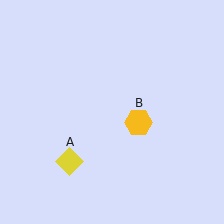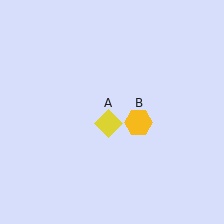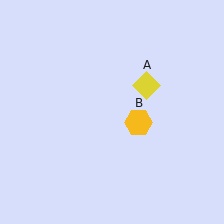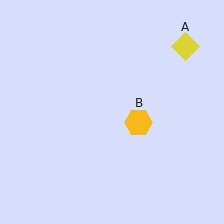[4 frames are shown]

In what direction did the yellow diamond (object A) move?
The yellow diamond (object A) moved up and to the right.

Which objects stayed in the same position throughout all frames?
Yellow hexagon (object B) remained stationary.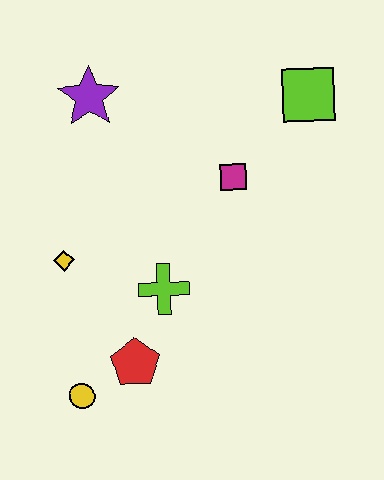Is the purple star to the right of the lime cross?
No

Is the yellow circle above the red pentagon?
No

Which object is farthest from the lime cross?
The lime square is farthest from the lime cross.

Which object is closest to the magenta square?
The lime square is closest to the magenta square.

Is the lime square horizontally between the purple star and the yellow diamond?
No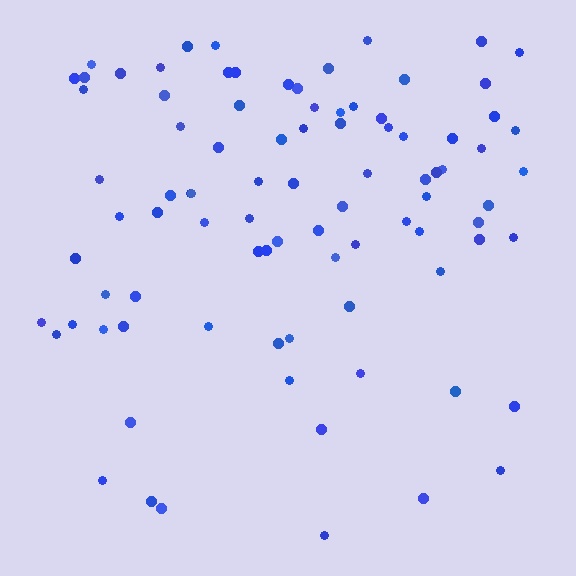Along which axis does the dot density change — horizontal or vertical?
Vertical.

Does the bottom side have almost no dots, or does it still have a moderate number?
Still a moderate number, just noticeably fewer than the top.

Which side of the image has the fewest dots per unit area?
The bottom.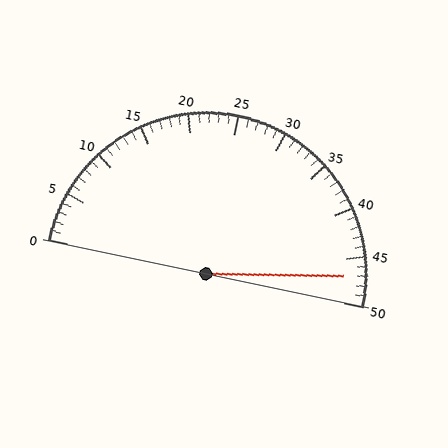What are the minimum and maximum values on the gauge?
The gauge ranges from 0 to 50.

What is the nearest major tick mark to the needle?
The nearest major tick mark is 45.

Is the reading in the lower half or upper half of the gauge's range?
The reading is in the upper half of the range (0 to 50).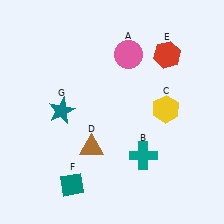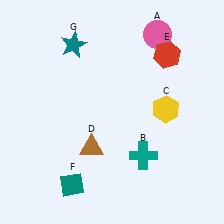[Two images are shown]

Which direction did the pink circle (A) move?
The pink circle (A) moved right.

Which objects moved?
The objects that moved are: the pink circle (A), the teal star (G).